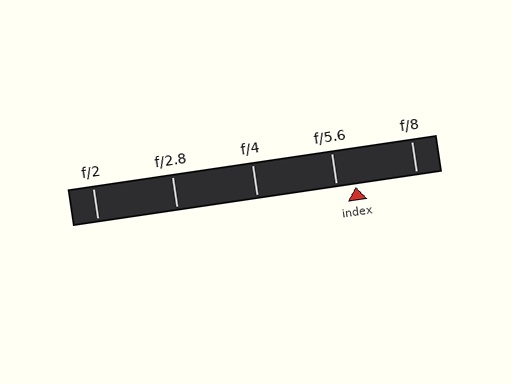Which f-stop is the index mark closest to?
The index mark is closest to f/5.6.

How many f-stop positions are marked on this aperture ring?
There are 5 f-stop positions marked.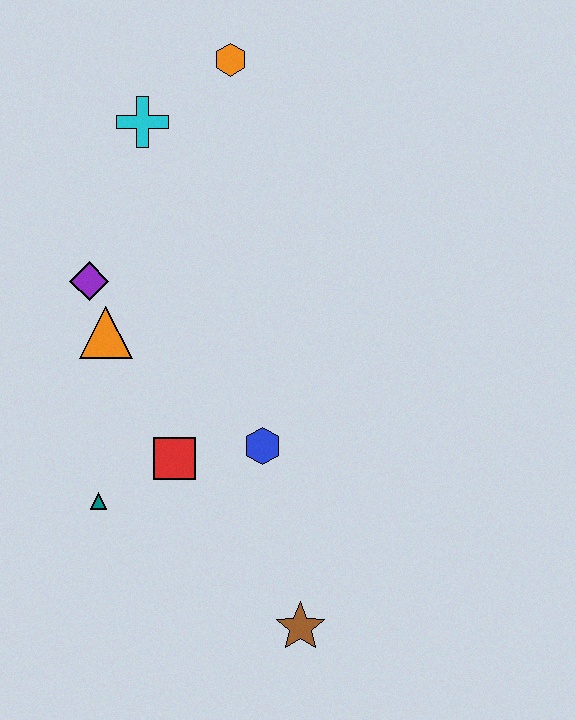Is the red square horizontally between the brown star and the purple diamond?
Yes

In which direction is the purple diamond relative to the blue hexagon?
The purple diamond is to the left of the blue hexagon.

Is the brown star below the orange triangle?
Yes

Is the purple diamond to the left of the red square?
Yes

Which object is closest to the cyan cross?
The orange hexagon is closest to the cyan cross.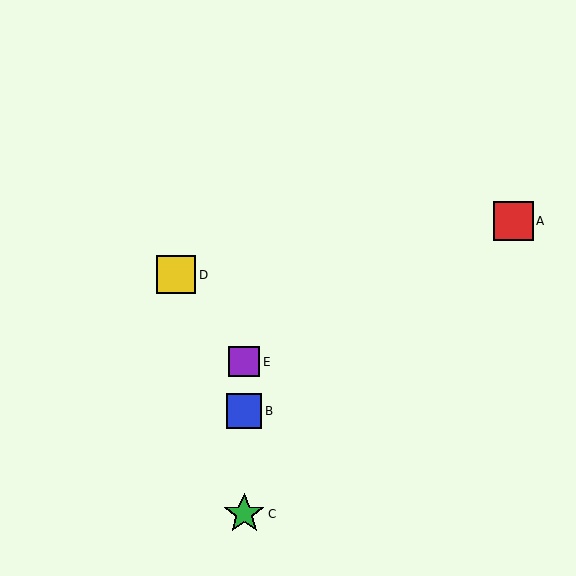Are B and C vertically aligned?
Yes, both are at x≈244.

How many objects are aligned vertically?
3 objects (B, C, E) are aligned vertically.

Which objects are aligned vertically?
Objects B, C, E are aligned vertically.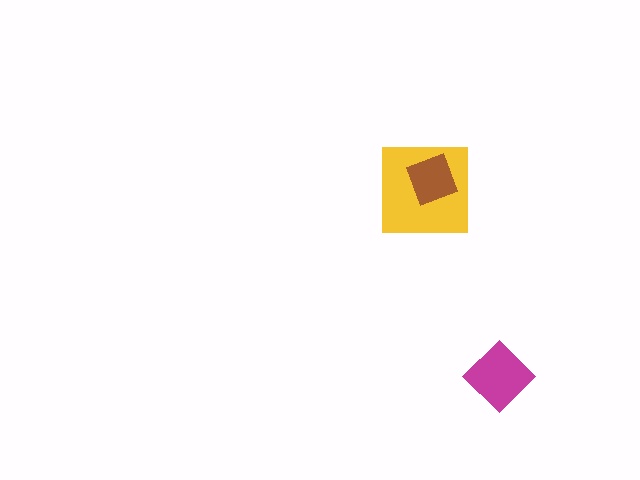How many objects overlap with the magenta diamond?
0 objects overlap with the magenta diamond.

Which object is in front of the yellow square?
The brown diamond is in front of the yellow square.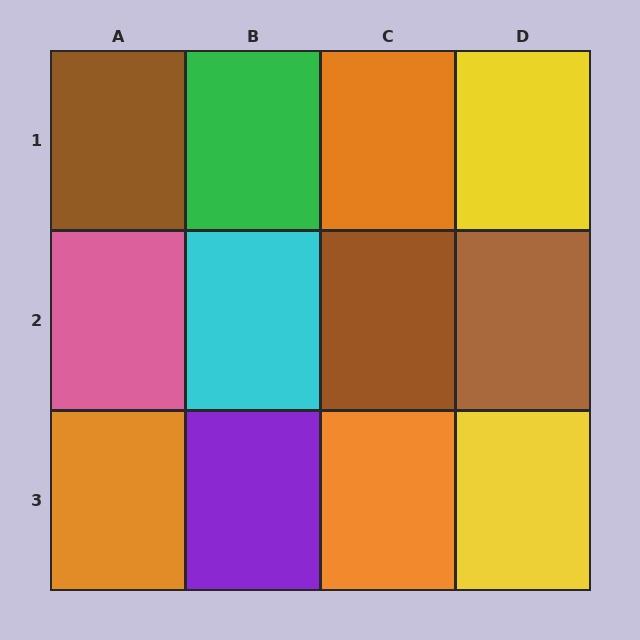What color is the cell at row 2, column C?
Brown.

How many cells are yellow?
2 cells are yellow.